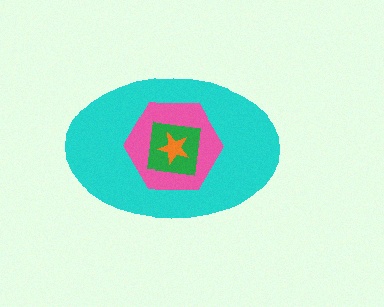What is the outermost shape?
The cyan ellipse.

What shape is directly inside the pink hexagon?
The green square.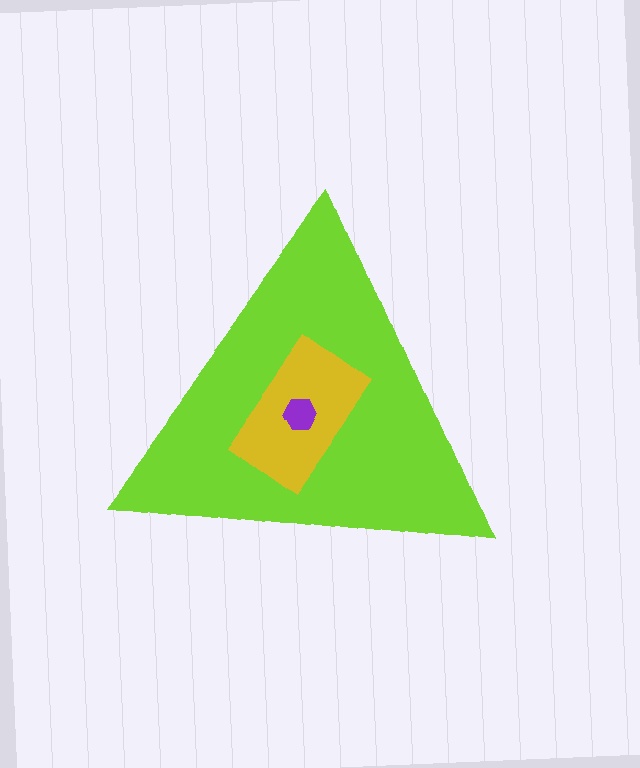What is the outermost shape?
The lime triangle.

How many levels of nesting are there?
3.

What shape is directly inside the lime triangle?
The yellow rectangle.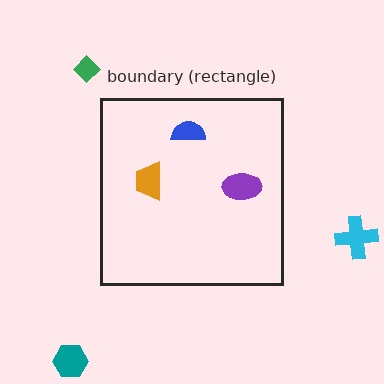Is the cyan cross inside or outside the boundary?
Outside.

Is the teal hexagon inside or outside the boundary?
Outside.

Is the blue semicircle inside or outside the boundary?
Inside.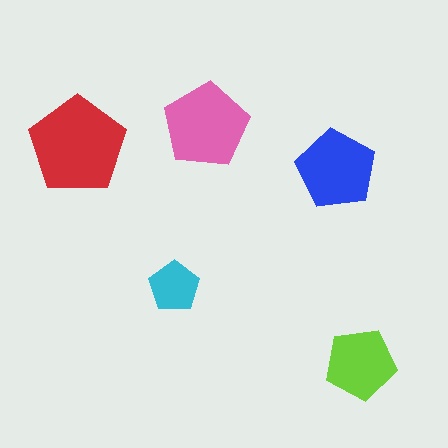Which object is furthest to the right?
The lime pentagon is rightmost.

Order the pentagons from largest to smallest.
the red one, the pink one, the blue one, the lime one, the cyan one.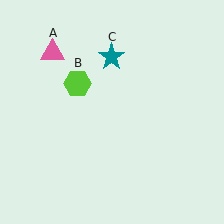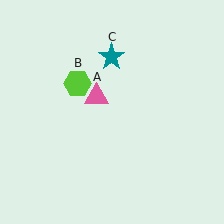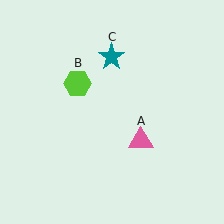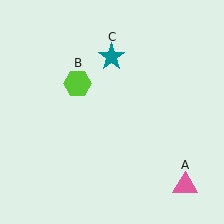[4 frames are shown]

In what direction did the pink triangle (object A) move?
The pink triangle (object A) moved down and to the right.